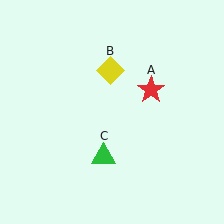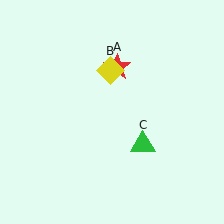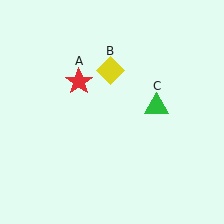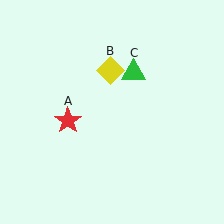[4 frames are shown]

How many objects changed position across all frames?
2 objects changed position: red star (object A), green triangle (object C).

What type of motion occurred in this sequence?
The red star (object A), green triangle (object C) rotated counterclockwise around the center of the scene.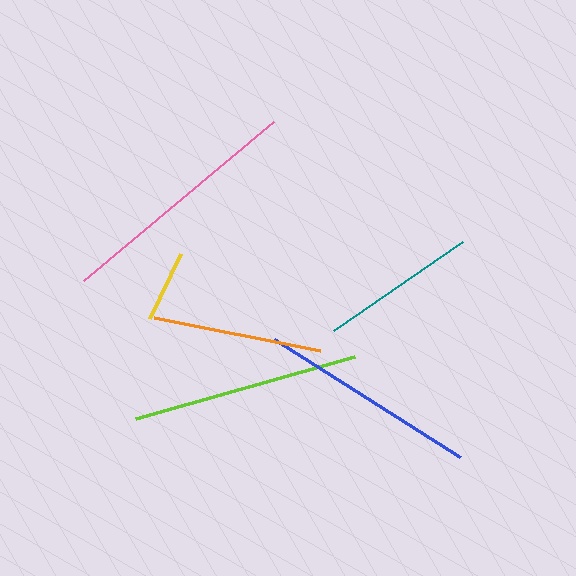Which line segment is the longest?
The pink line is the longest at approximately 248 pixels.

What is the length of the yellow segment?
The yellow segment is approximately 72 pixels long.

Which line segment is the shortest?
The yellow line is the shortest at approximately 72 pixels.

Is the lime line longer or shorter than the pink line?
The pink line is longer than the lime line.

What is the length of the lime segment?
The lime segment is approximately 227 pixels long.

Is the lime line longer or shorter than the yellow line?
The lime line is longer than the yellow line.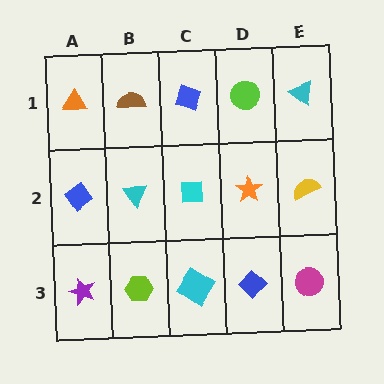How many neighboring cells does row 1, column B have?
3.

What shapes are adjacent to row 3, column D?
An orange star (row 2, column D), a cyan diamond (row 3, column C), a magenta circle (row 3, column E).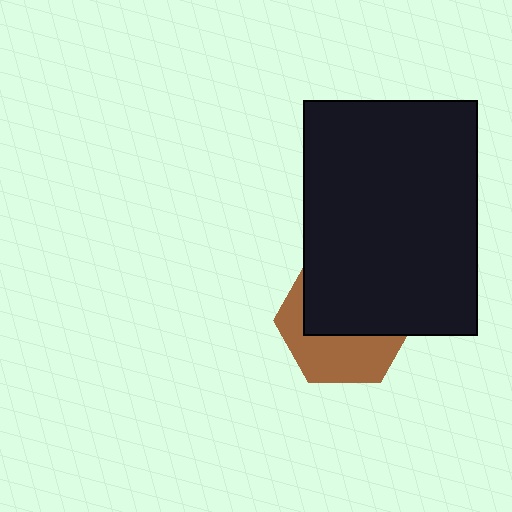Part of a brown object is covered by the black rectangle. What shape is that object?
It is a hexagon.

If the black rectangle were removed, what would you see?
You would see the complete brown hexagon.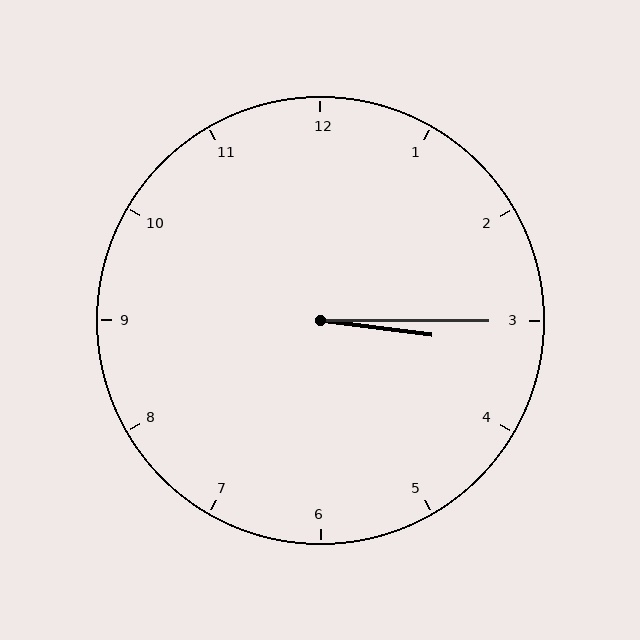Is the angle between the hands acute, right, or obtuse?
It is acute.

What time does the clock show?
3:15.